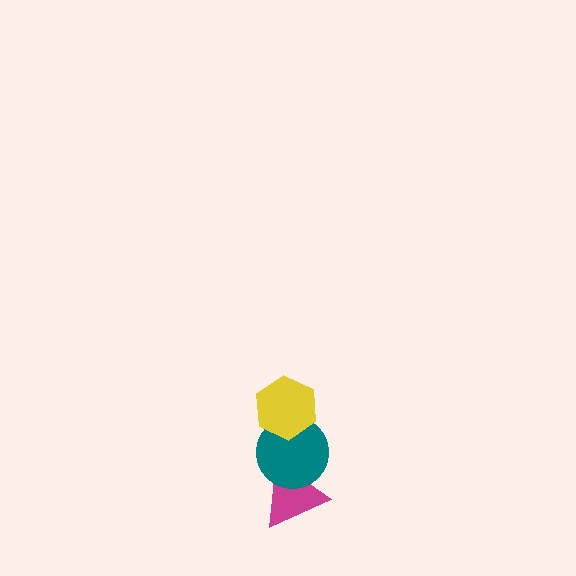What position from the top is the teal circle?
The teal circle is 2nd from the top.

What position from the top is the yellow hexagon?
The yellow hexagon is 1st from the top.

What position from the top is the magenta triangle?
The magenta triangle is 3rd from the top.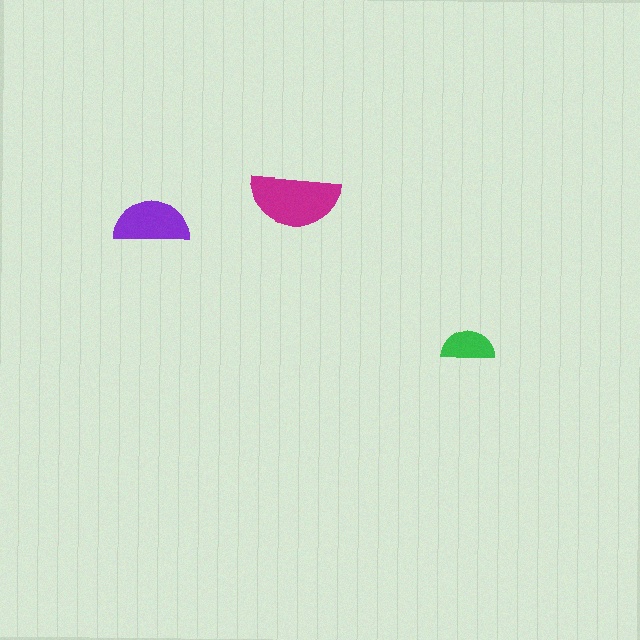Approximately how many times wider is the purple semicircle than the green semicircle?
About 1.5 times wider.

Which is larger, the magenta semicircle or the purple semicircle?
The magenta one.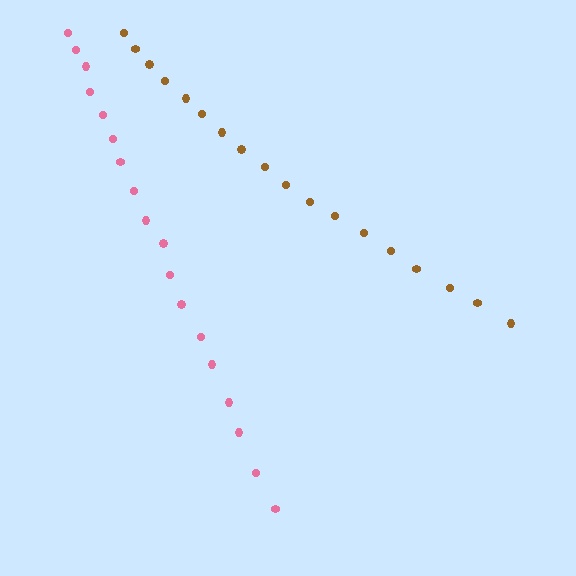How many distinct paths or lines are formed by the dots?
There are 2 distinct paths.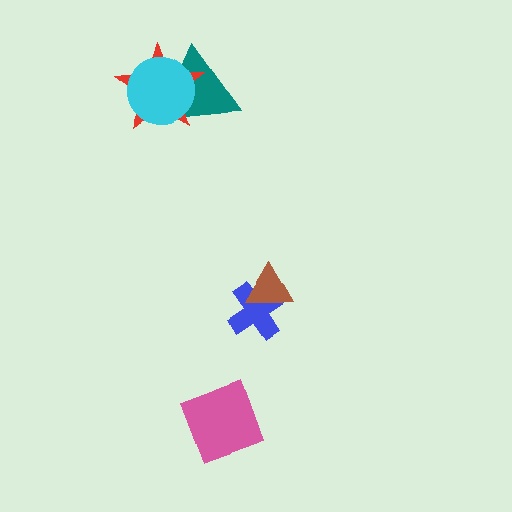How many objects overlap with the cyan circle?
2 objects overlap with the cyan circle.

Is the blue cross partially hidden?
Yes, it is partially covered by another shape.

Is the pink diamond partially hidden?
No, no other shape covers it.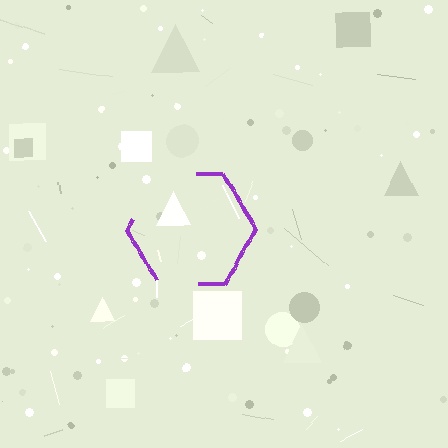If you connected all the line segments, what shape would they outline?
They would outline a hexagon.